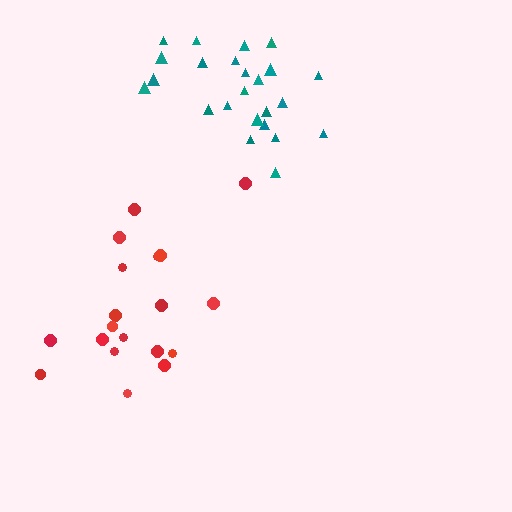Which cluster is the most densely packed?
Teal.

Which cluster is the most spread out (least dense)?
Red.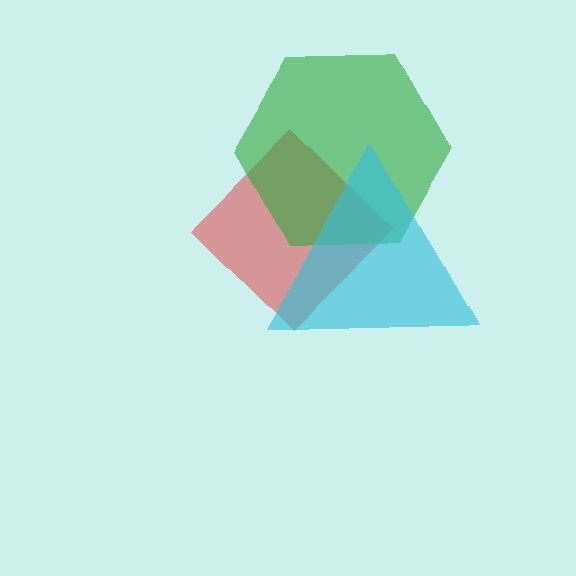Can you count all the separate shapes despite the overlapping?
Yes, there are 3 separate shapes.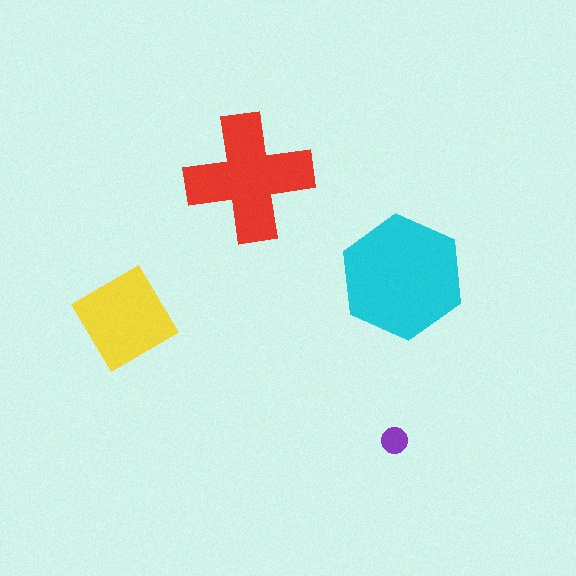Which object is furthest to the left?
The yellow diamond is leftmost.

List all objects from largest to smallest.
The cyan hexagon, the red cross, the yellow diamond, the purple circle.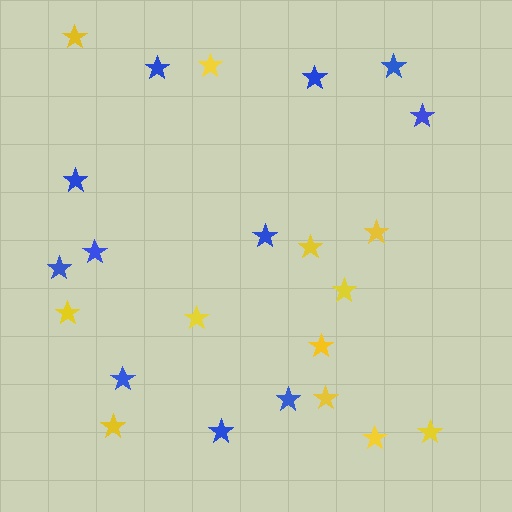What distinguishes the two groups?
There are 2 groups: one group of yellow stars (12) and one group of blue stars (11).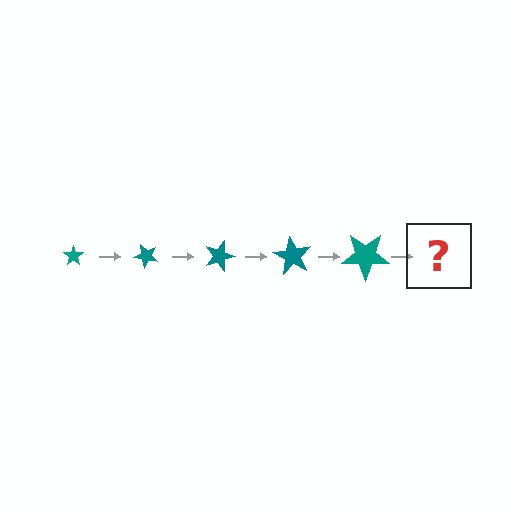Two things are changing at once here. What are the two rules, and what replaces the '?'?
The two rules are that the star grows larger each step and it rotates 45 degrees each step. The '?' should be a star, larger than the previous one and rotated 225 degrees from the start.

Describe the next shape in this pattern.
It should be a star, larger than the previous one and rotated 225 degrees from the start.